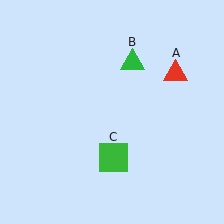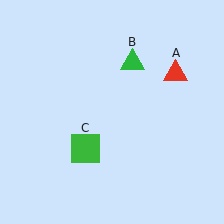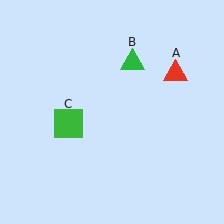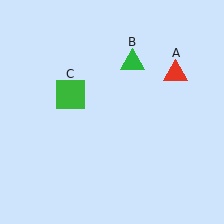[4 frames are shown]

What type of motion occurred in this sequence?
The green square (object C) rotated clockwise around the center of the scene.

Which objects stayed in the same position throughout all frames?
Red triangle (object A) and green triangle (object B) remained stationary.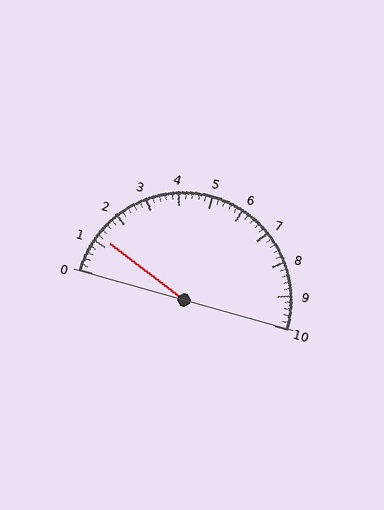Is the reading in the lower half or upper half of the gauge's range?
The reading is in the lower half of the range (0 to 10).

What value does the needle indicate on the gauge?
The needle indicates approximately 1.2.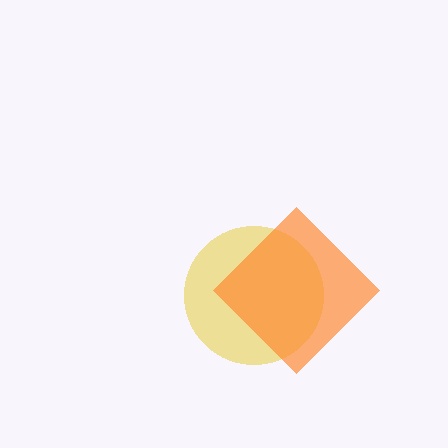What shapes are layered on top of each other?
The layered shapes are: a yellow circle, an orange diamond.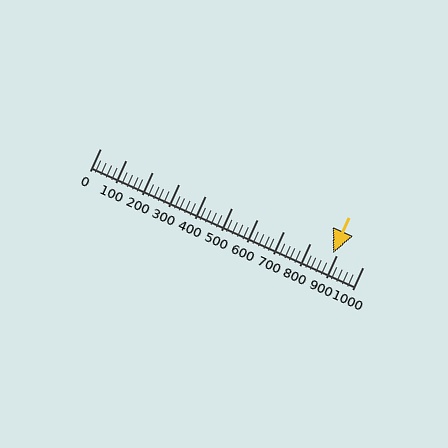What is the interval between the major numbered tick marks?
The major tick marks are spaced 100 units apart.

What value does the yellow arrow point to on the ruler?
The yellow arrow points to approximately 886.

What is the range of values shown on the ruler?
The ruler shows values from 0 to 1000.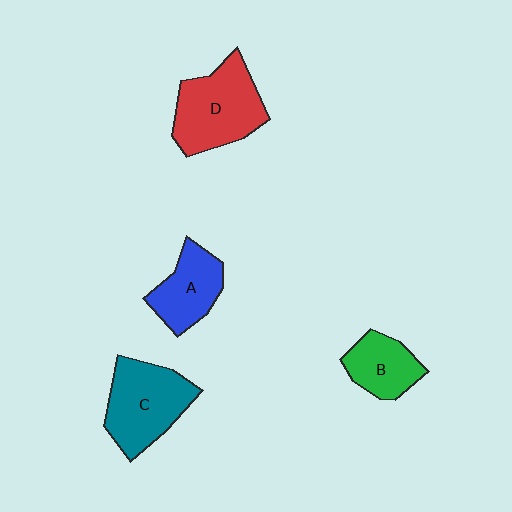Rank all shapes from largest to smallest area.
From largest to smallest: D (red), C (teal), A (blue), B (green).